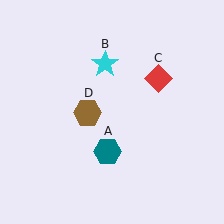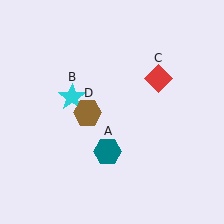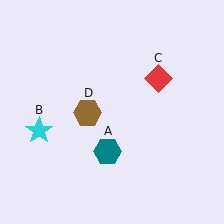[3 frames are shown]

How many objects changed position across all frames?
1 object changed position: cyan star (object B).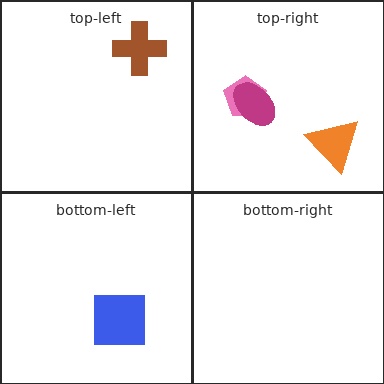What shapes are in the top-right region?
The orange triangle, the pink pentagon, the magenta ellipse.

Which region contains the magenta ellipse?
The top-right region.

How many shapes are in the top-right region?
3.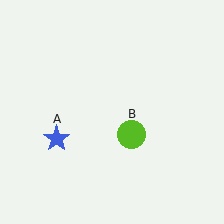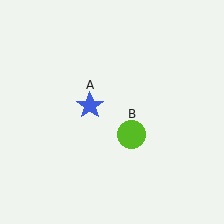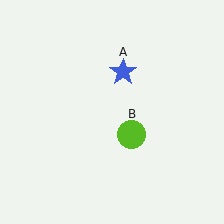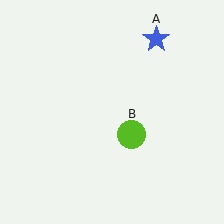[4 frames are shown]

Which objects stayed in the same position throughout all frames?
Lime circle (object B) remained stationary.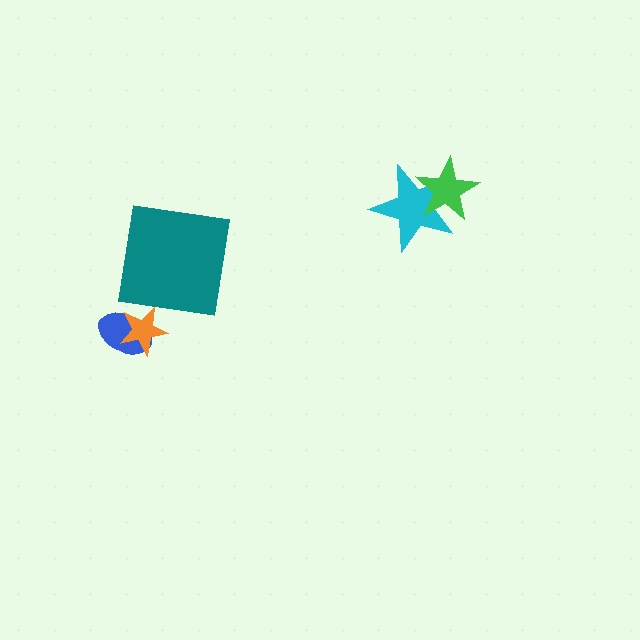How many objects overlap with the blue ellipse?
1 object overlaps with the blue ellipse.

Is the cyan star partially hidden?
Yes, it is partially covered by another shape.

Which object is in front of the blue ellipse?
The orange star is in front of the blue ellipse.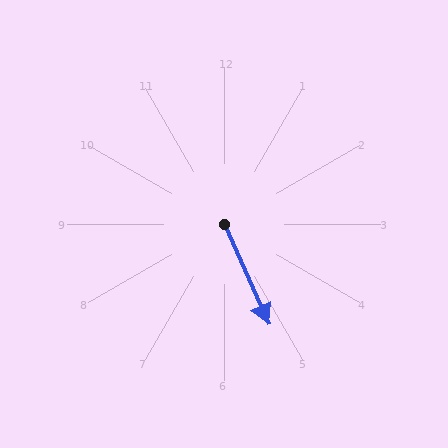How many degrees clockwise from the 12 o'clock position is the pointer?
Approximately 156 degrees.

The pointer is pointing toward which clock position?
Roughly 5 o'clock.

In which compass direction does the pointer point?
Southeast.